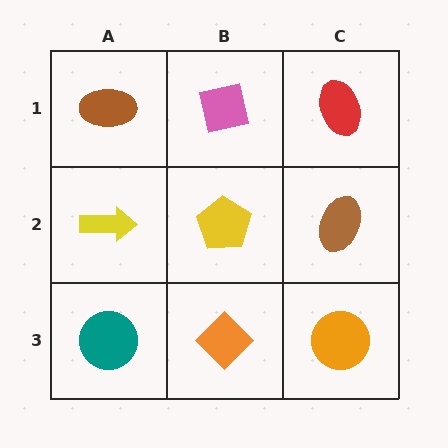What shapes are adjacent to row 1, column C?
A brown ellipse (row 2, column C), a pink square (row 1, column B).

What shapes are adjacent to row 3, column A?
A yellow arrow (row 2, column A), an orange diamond (row 3, column B).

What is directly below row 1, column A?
A yellow arrow.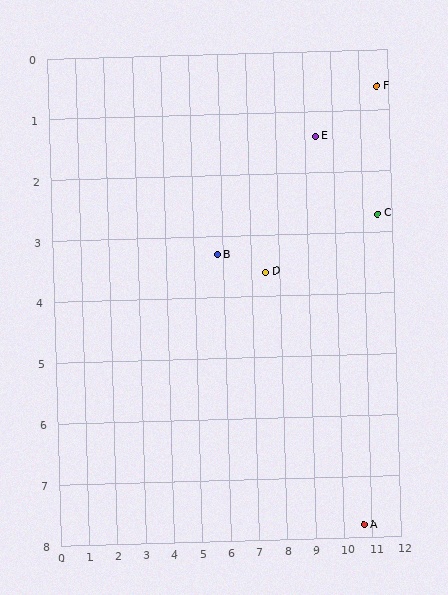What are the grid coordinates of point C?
Point C is at approximately (11.5, 2.7).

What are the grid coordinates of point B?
Point B is at approximately (5.8, 3.3).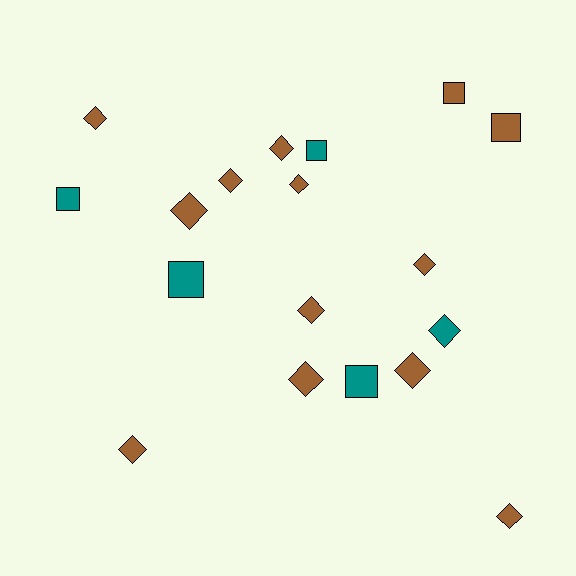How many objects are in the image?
There are 18 objects.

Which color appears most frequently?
Brown, with 13 objects.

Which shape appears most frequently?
Diamond, with 12 objects.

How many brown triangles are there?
There are no brown triangles.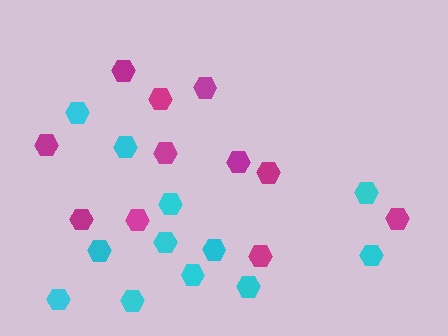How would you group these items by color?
There are 2 groups: one group of cyan hexagons (12) and one group of magenta hexagons (11).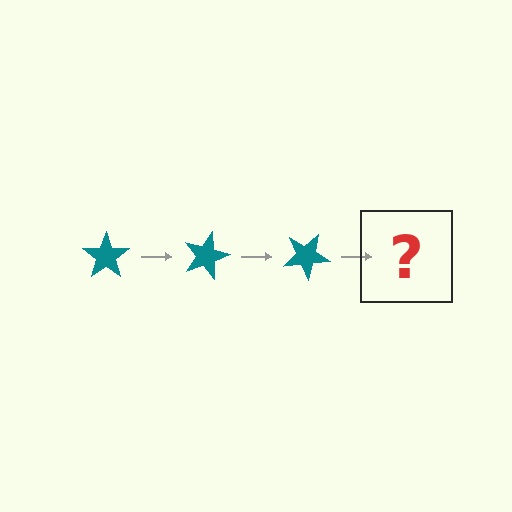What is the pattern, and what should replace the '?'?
The pattern is that the star rotates 15 degrees each step. The '?' should be a teal star rotated 45 degrees.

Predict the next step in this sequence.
The next step is a teal star rotated 45 degrees.